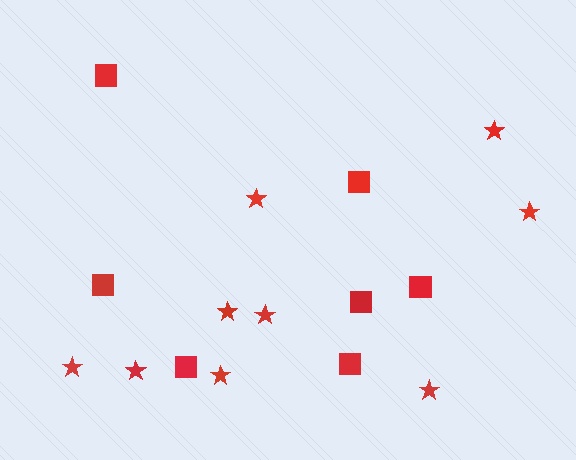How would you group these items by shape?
There are 2 groups: one group of stars (9) and one group of squares (7).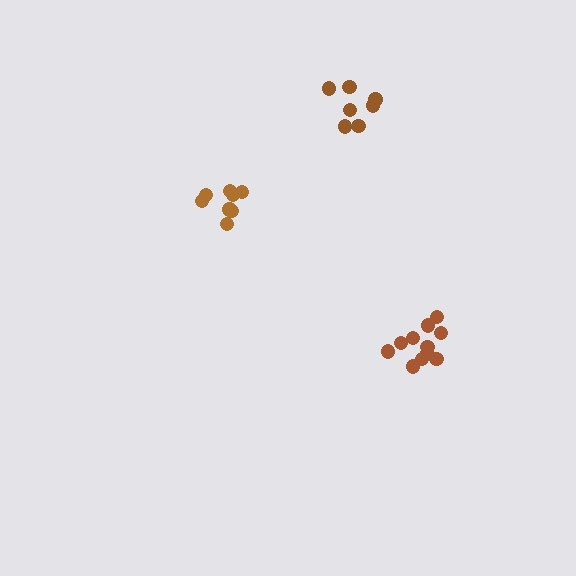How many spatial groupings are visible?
There are 3 spatial groupings.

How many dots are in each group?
Group 1: 7 dots, Group 2: 11 dots, Group 3: 8 dots (26 total).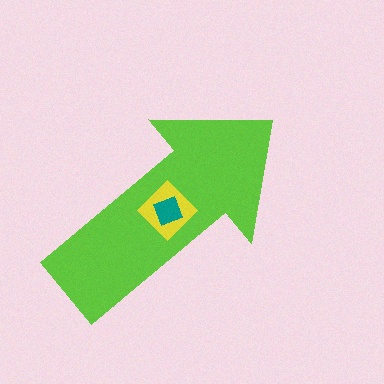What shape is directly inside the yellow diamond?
The teal square.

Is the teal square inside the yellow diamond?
Yes.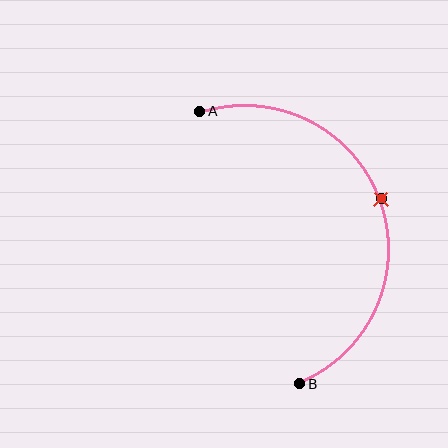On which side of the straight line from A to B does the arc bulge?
The arc bulges to the right of the straight line connecting A and B.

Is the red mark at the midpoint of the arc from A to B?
Yes. The red mark lies on the arc at equal arc-length from both A and B — it is the arc midpoint.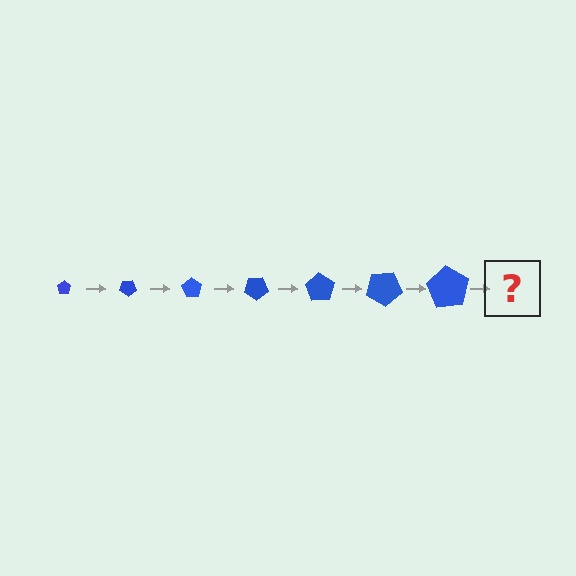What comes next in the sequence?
The next element should be a pentagon, larger than the previous one and rotated 245 degrees from the start.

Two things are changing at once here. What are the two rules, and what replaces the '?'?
The two rules are that the pentagon grows larger each step and it rotates 35 degrees each step. The '?' should be a pentagon, larger than the previous one and rotated 245 degrees from the start.